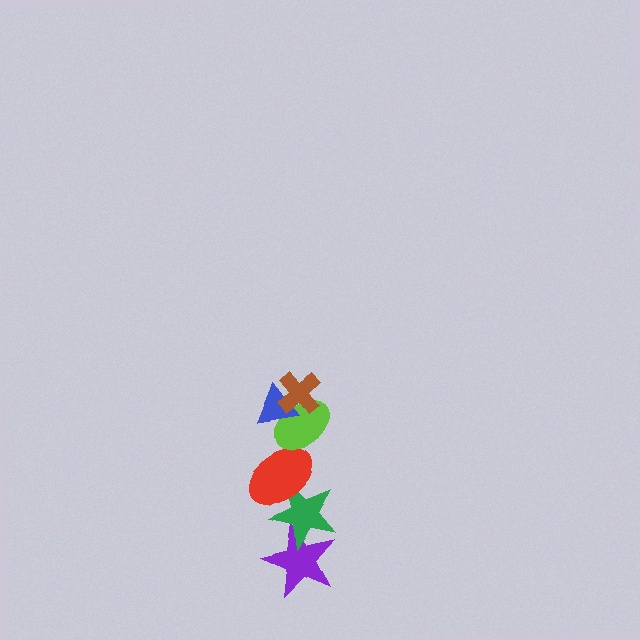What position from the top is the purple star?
The purple star is 6th from the top.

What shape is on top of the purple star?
The green star is on top of the purple star.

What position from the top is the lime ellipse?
The lime ellipse is 3rd from the top.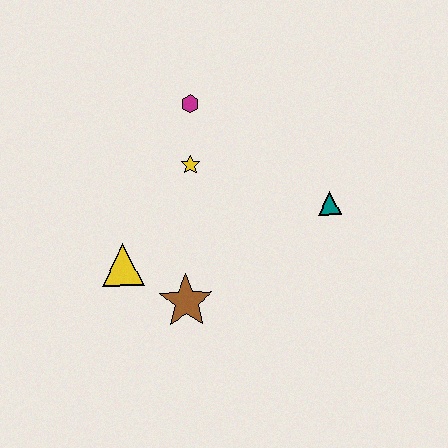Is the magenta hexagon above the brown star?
Yes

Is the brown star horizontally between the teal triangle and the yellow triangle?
Yes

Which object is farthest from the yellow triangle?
The teal triangle is farthest from the yellow triangle.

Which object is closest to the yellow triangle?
The brown star is closest to the yellow triangle.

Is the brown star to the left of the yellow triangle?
No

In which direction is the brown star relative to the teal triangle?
The brown star is to the left of the teal triangle.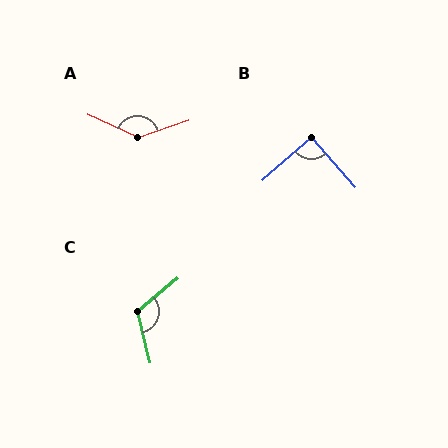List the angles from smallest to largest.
B (90°), C (116°), A (137°).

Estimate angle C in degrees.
Approximately 116 degrees.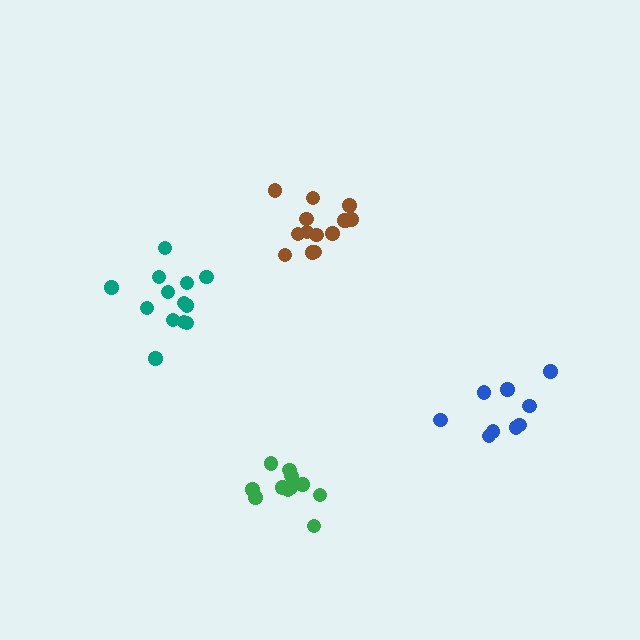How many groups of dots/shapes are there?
There are 4 groups.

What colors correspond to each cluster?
The clusters are colored: teal, blue, brown, green.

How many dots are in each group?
Group 1: 13 dots, Group 2: 9 dots, Group 3: 14 dots, Group 4: 12 dots (48 total).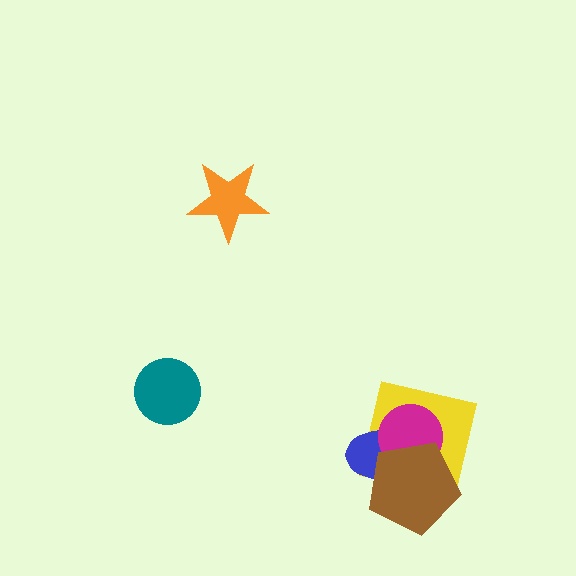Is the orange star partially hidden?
No, no other shape covers it.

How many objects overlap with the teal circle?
0 objects overlap with the teal circle.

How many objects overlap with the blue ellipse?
3 objects overlap with the blue ellipse.